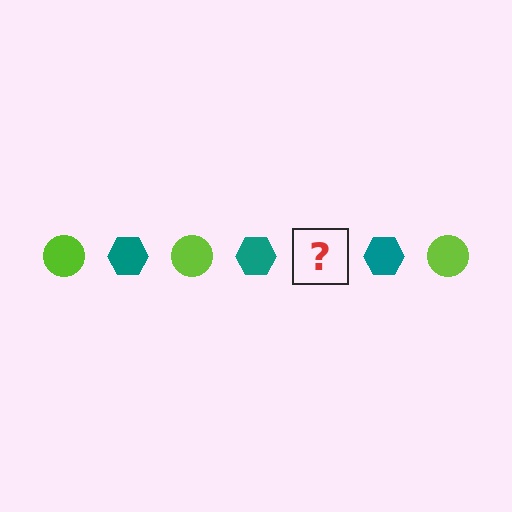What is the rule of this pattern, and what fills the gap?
The rule is that the pattern alternates between lime circle and teal hexagon. The gap should be filled with a lime circle.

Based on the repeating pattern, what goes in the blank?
The blank should be a lime circle.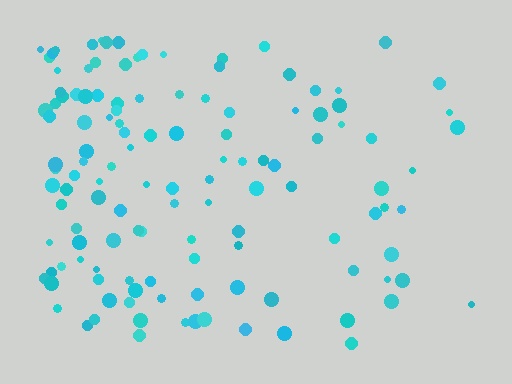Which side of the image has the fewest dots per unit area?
The right.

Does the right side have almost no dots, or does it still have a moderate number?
Still a moderate number, just noticeably fewer than the left.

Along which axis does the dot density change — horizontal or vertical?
Horizontal.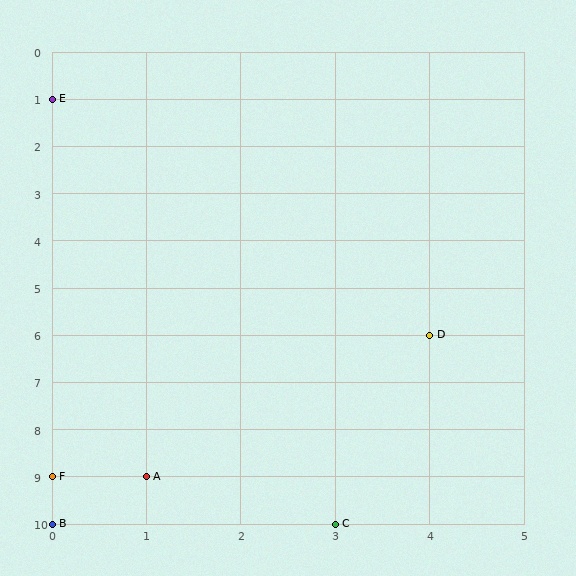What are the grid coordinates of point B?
Point B is at grid coordinates (0, 10).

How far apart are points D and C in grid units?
Points D and C are 1 column and 4 rows apart (about 4.1 grid units diagonally).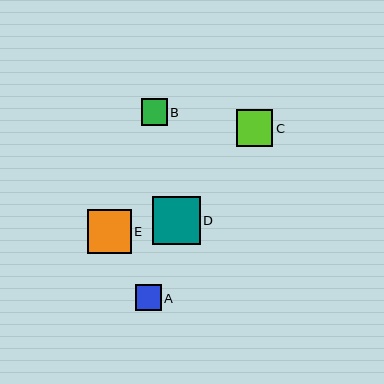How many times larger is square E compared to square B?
Square E is approximately 1.7 times the size of square B.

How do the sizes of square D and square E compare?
Square D and square E are approximately the same size.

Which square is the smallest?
Square A is the smallest with a size of approximately 26 pixels.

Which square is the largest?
Square D is the largest with a size of approximately 48 pixels.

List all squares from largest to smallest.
From largest to smallest: D, E, C, B, A.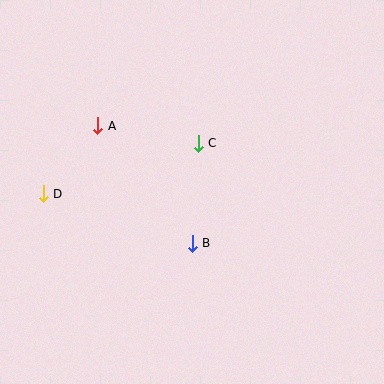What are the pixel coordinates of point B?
Point B is at (192, 243).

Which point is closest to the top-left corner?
Point A is closest to the top-left corner.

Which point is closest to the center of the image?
Point C at (198, 143) is closest to the center.